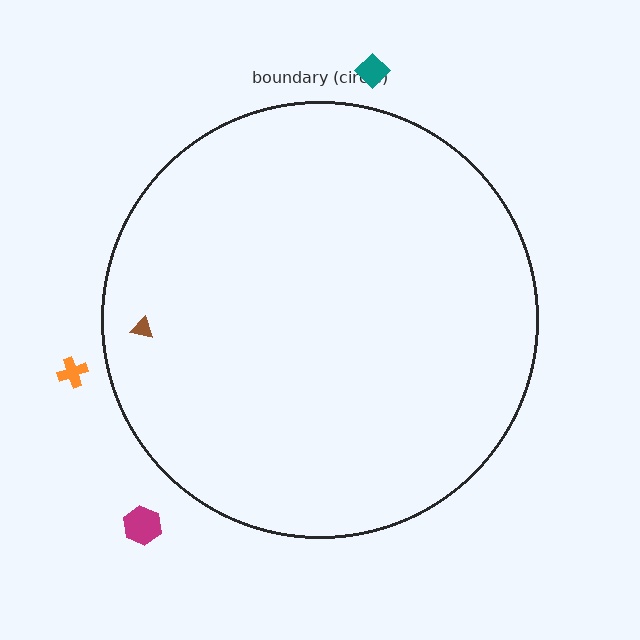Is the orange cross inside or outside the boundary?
Outside.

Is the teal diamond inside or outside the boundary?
Outside.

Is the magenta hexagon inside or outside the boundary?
Outside.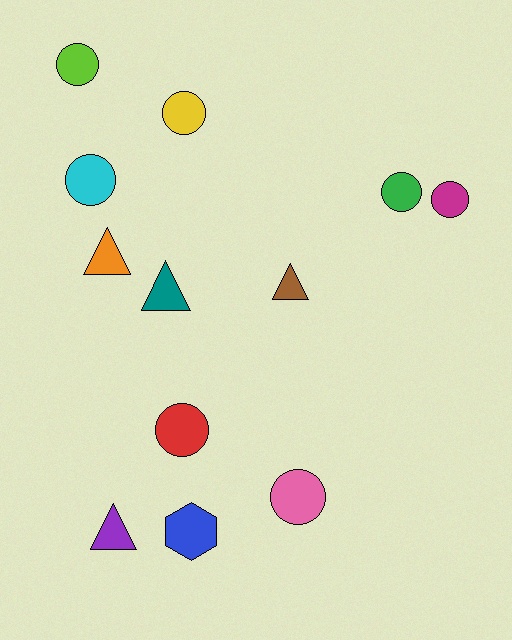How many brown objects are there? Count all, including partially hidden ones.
There is 1 brown object.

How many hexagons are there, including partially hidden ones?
There is 1 hexagon.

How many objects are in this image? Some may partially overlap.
There are 12 objects.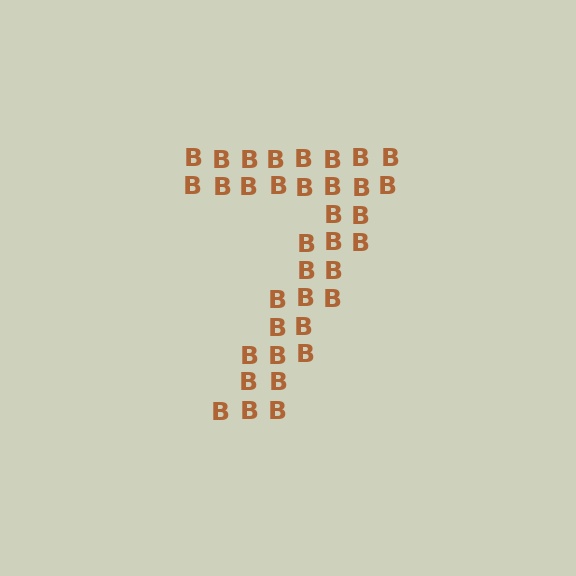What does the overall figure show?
The overall figure shows the digit 7.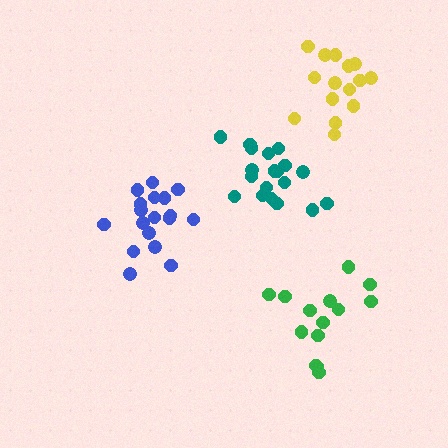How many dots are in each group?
Group 1: 18 dots, Group 2: 15 dots, Group 3: 14 dots, Group 4: 19 dots (66 total).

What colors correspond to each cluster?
The clusters are colored: blue, yellow, green, teal.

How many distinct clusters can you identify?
There are 4 distinct clusters.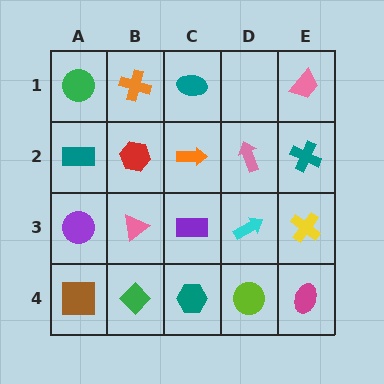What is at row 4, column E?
A magenta ellipse.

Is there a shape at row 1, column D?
No, that cell is empty.